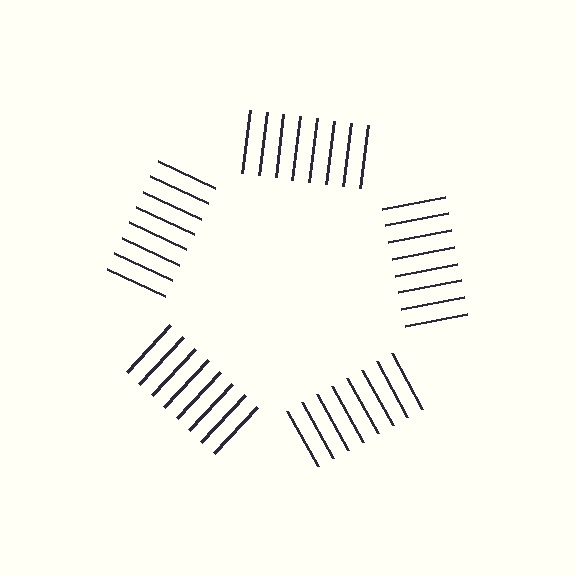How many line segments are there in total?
40 — 8 along each of the 5 edges.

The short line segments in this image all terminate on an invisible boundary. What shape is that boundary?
An illusory pentagon — the line segments terminate on its edges but no continuous stroke is drawn.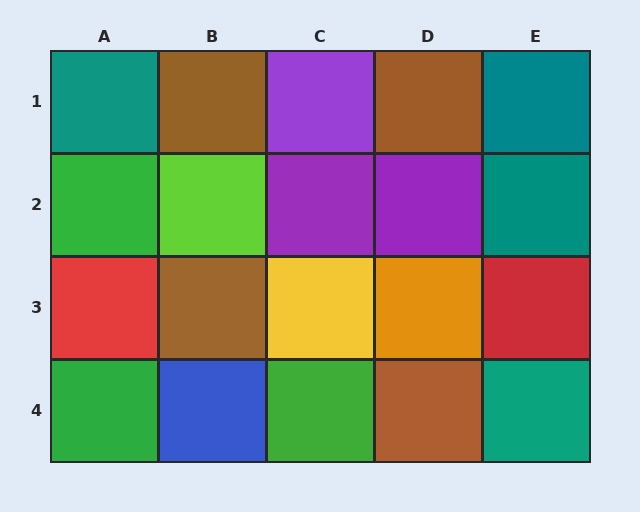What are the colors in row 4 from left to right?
Green, blue, green, brown, teal.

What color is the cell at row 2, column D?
Purple.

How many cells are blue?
1 cell is blue.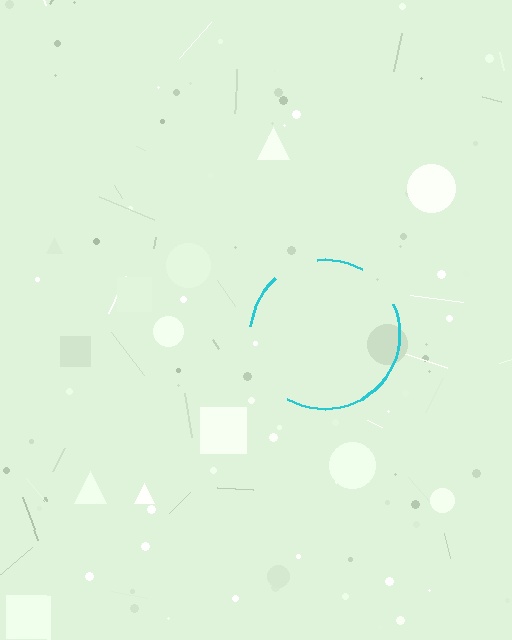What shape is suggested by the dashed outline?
The dashed outline suggests a circle.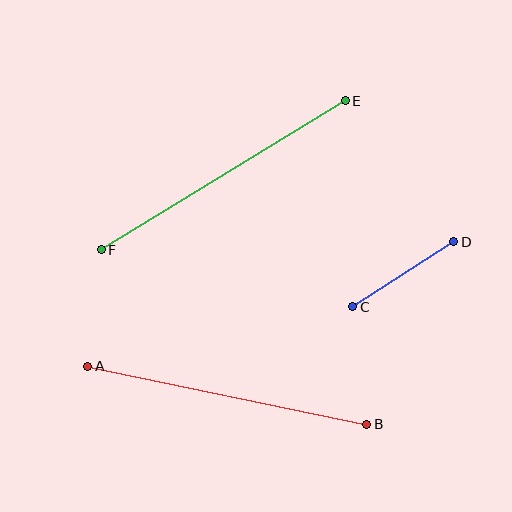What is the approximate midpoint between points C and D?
The midpoint is at approximately (403, 274) pixels.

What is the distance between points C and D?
The distance is approximately 120 pixels.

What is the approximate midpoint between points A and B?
The midpoint is at approximately (227, 395) pixels.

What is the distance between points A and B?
The distance is approximately 285 pixels.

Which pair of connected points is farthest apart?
Points E and F are farthest apart.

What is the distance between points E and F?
The distance is approximately 286 pixels.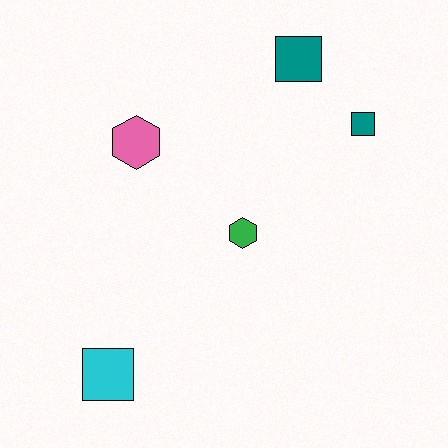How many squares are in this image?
There are 3 squares.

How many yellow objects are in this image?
There are no yellow objects.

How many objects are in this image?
There are 5 objects.